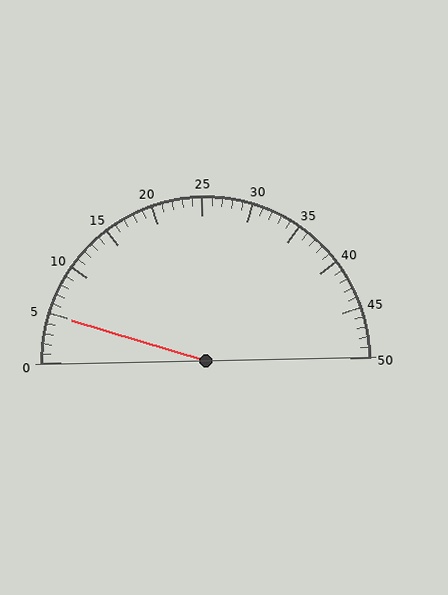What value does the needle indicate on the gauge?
The needle indicates approximately 5.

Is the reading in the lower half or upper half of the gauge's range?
The reading is in the lower half of the range (0 to 50).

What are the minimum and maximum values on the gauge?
The gauge ranges from 0 to 50.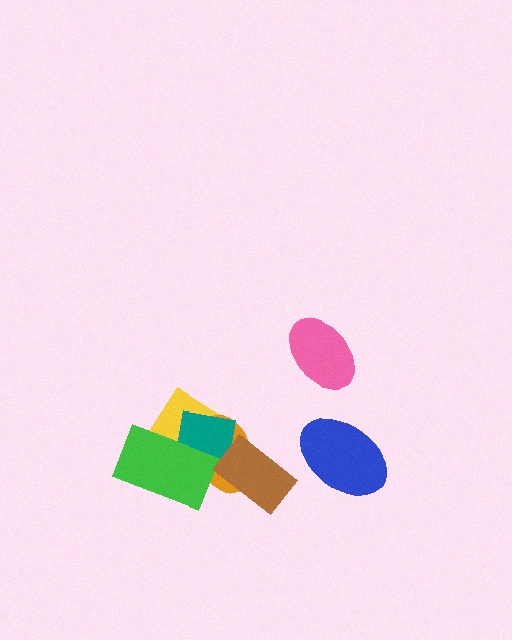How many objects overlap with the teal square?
3 objects overlap with the teal square.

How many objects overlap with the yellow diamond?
3 objects overlap with the yellow diamond.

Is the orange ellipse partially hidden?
Yes, it is partially covered by another shape.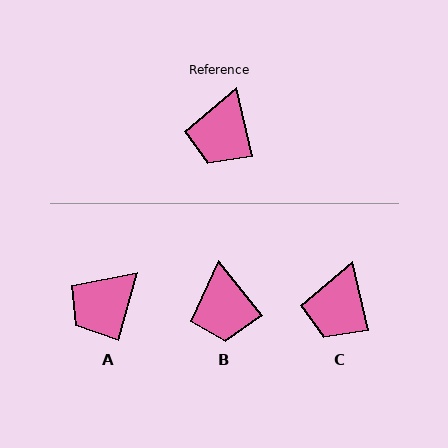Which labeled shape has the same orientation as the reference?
C.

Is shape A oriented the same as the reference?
No, it is off by about 29 degrees.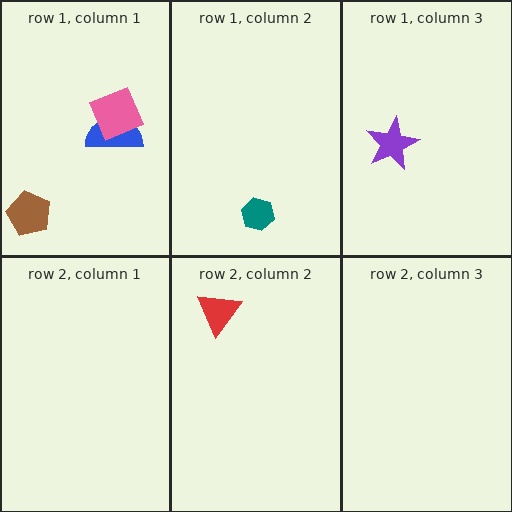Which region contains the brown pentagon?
The row 1, column 1 region.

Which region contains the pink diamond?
The row 1, column 1 region.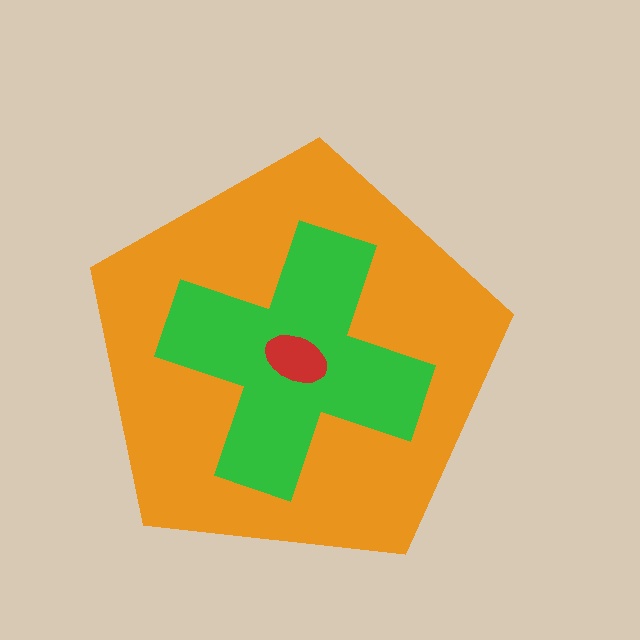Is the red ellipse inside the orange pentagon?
Yes.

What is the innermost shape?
The red ellipse.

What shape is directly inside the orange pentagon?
The green cross.